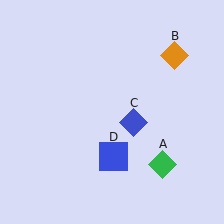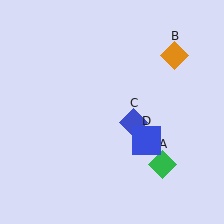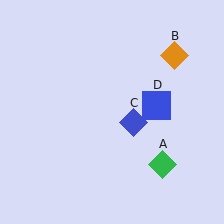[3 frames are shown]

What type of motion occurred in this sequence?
The blue square (object D) rotated counterclockwise around the center of the scene.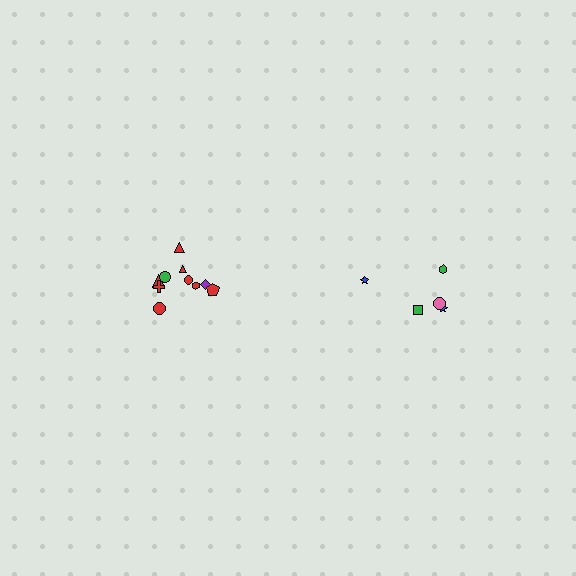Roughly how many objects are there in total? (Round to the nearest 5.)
Roughly 15 objects in total.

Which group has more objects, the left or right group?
The left group.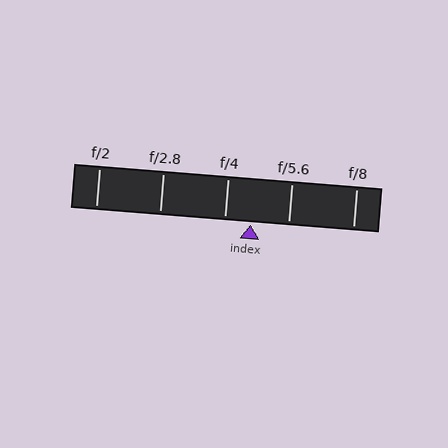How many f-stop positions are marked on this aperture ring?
There are 5 f-stop positions marked.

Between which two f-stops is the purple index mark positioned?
The index mark is between f/4 and f/5.6.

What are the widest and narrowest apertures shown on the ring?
The widest aperture shown is f/2 and the narrowest is f/8.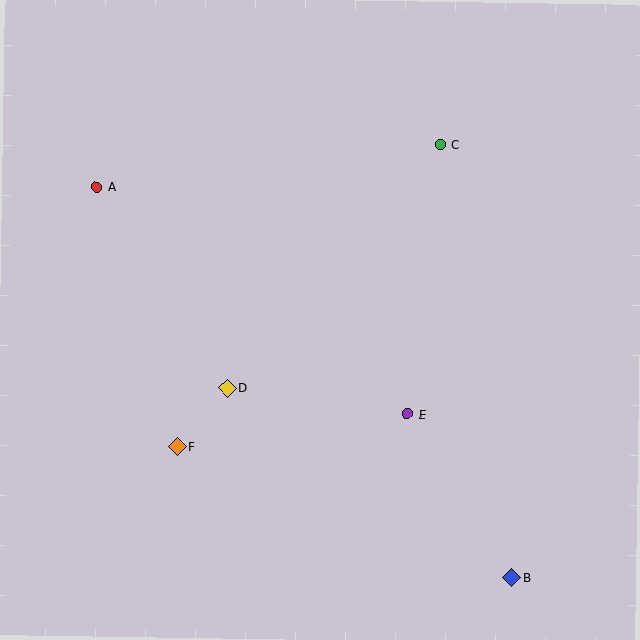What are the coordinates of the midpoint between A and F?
The midpoint between A and F is at (137, 317).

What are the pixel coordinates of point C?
Point C is at (440, 145).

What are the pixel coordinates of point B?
Point B is at (512, 578).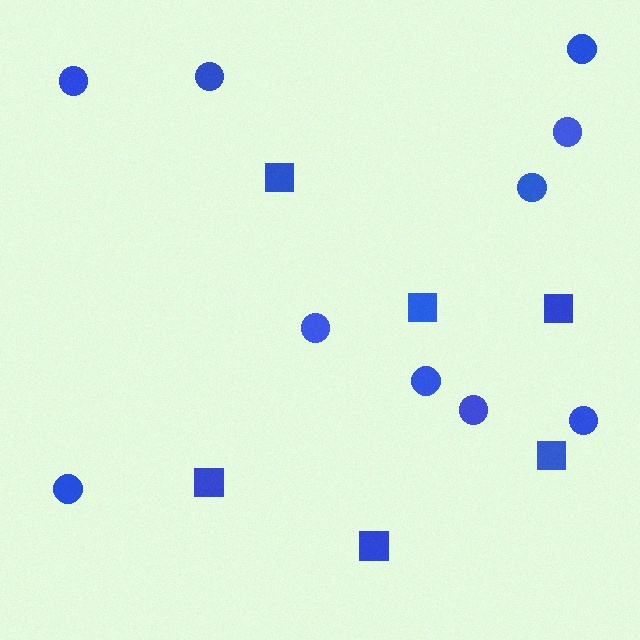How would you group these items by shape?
There are 2 groups: one group of circles (10) and one group of squares (6).